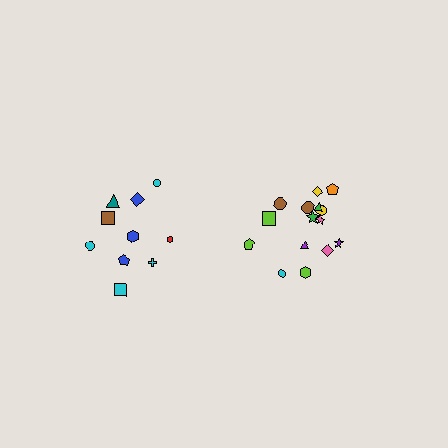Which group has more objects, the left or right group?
The right group.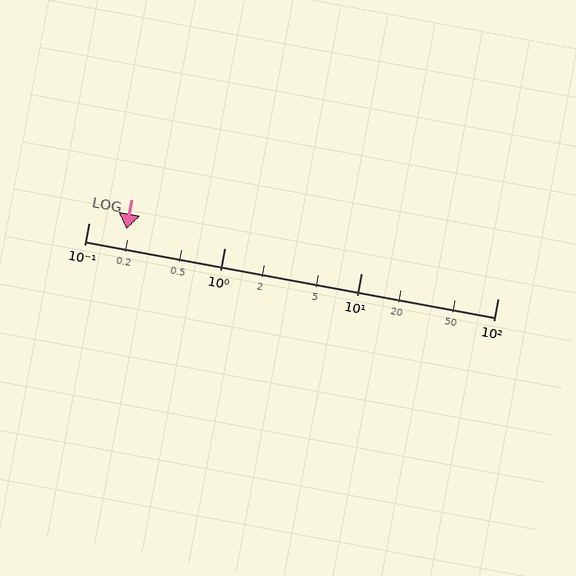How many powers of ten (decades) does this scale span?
The scale spans 3 decades, from 0.1 to 100.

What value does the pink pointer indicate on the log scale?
The pointer indicates approximately 0.19.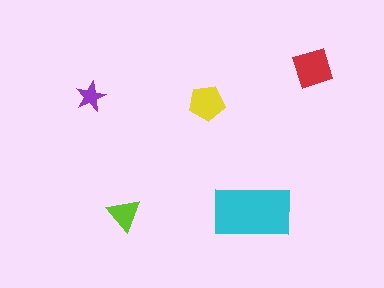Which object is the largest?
The cyan rectangle.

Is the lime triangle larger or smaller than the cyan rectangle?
Smaller.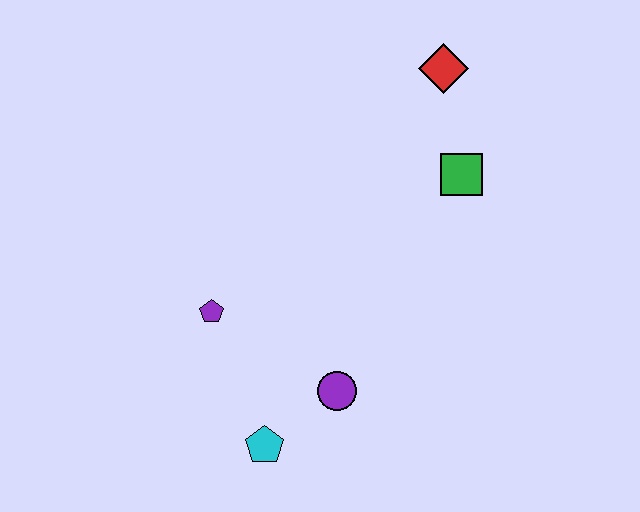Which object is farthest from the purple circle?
The red diamond is farthest from the purple circle.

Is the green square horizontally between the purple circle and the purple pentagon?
No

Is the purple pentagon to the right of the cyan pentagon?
No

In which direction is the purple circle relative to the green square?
The purple circle is below the green square.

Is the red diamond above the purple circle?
Yes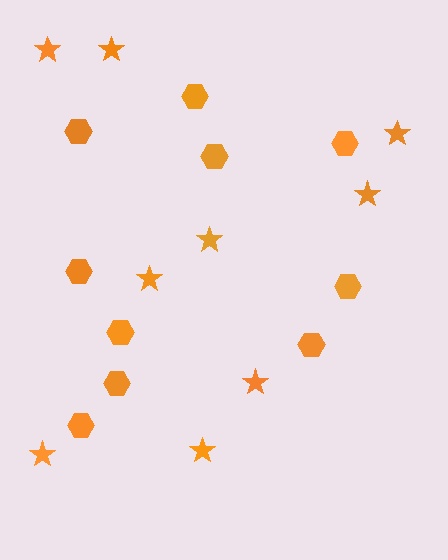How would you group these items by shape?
There are 2 groups: one group of hexagons (10) and one group of stars (9).